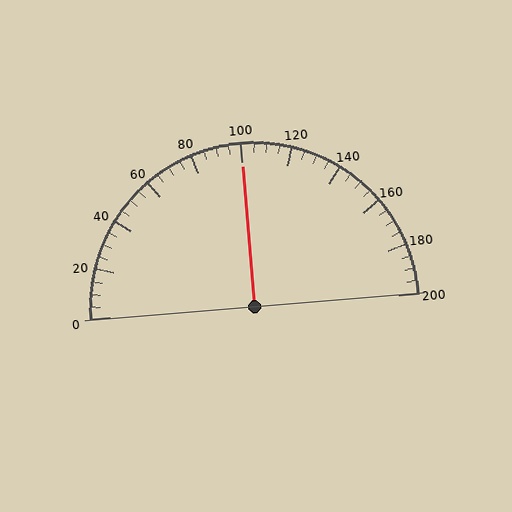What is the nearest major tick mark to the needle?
The nearest major tick mark is 100.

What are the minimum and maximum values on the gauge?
The gauge ranges from 0 to 200.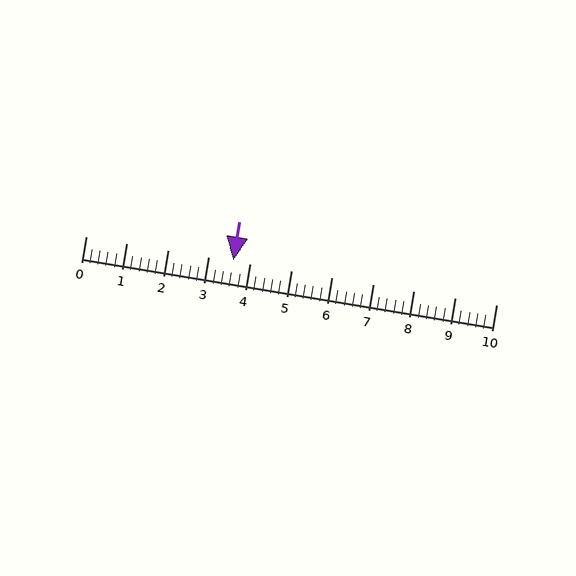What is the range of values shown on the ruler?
The ruler shows values from 0 to 10.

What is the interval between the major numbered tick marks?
The major tick marks are spaced 1 units apart.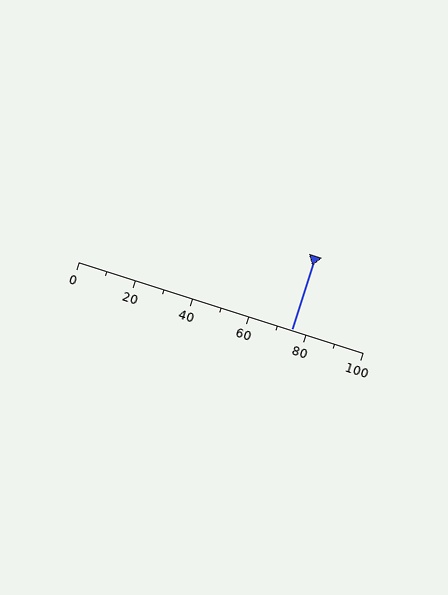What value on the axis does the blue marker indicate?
The marker indicates approximately 75.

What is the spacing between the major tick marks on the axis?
The major ticks are spaced 20 apart.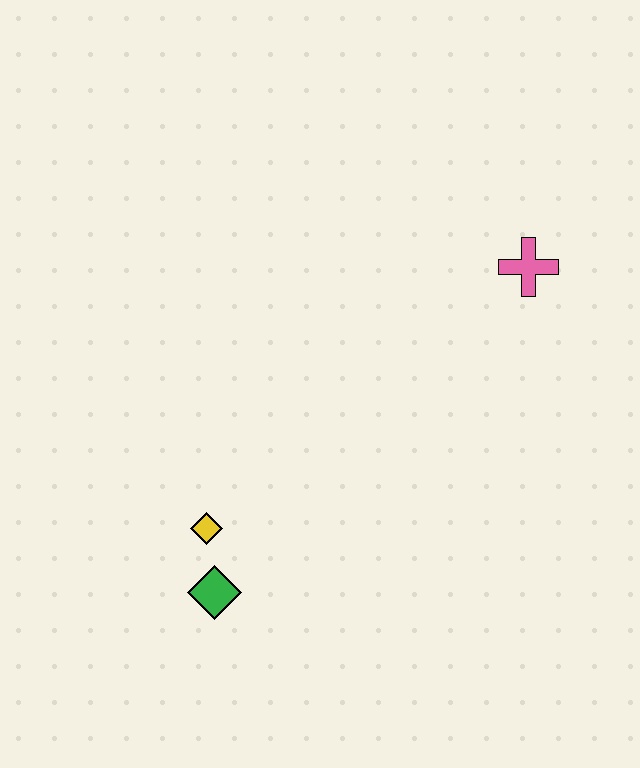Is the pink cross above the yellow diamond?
Yes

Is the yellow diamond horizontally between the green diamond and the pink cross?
No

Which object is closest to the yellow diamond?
The green diamond is closest to the yellow diamond.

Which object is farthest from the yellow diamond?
The pink cross is farthest from the yellow diamond.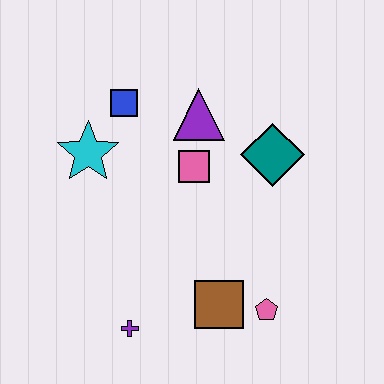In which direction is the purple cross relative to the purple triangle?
The purple cross is below the purple triangle.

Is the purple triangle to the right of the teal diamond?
No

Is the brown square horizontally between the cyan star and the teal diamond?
Yes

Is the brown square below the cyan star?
Yes